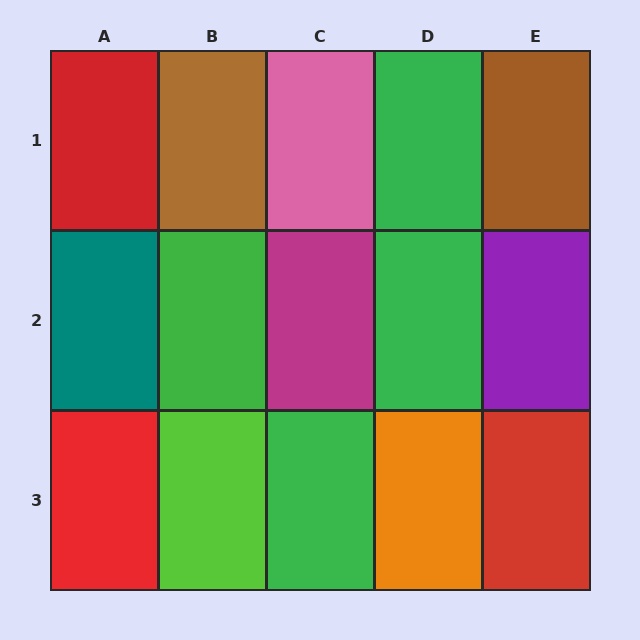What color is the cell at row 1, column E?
Brown.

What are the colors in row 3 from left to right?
Red, lime, green, orange, red.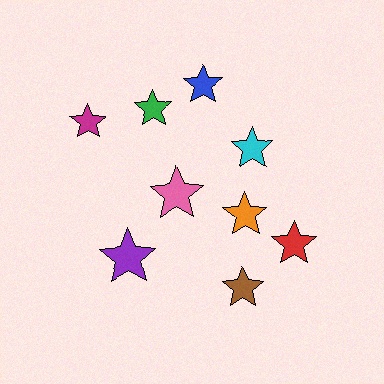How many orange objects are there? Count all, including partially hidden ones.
There is 1 orange object.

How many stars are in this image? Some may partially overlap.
There are 9 stars.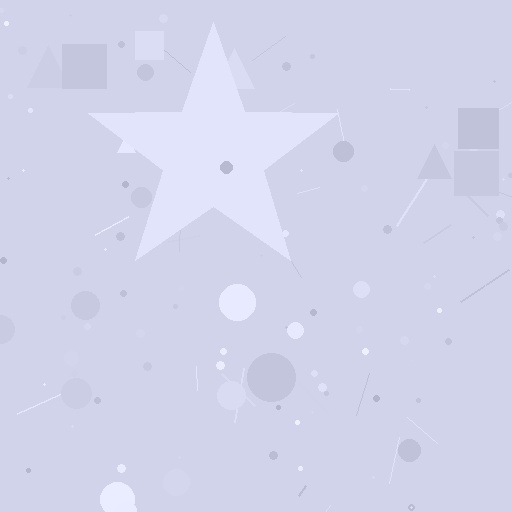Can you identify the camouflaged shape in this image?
The camouflaged shape is a star.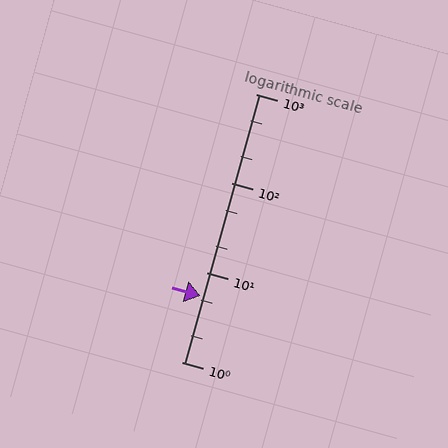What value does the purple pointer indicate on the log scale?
The pointer indicates approximately 5.5.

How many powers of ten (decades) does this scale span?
The scale spans 3 decades, from 1 to 1000.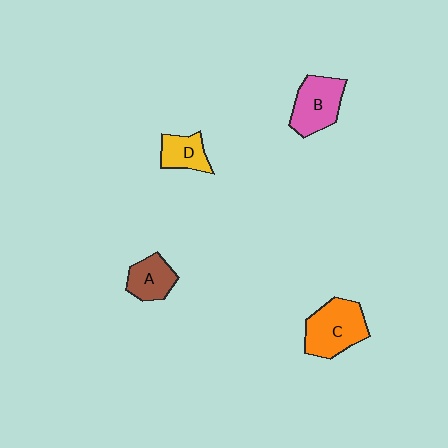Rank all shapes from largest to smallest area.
From largest to smallest: C (orange), B (pink), A (brown), D (yellow).